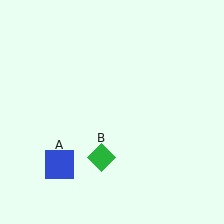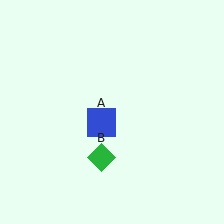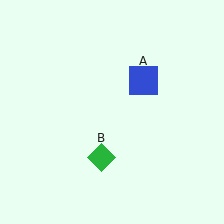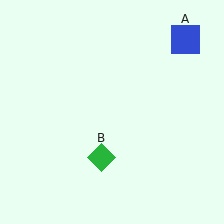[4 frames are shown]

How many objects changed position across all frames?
1 object changed position: blue square (object A).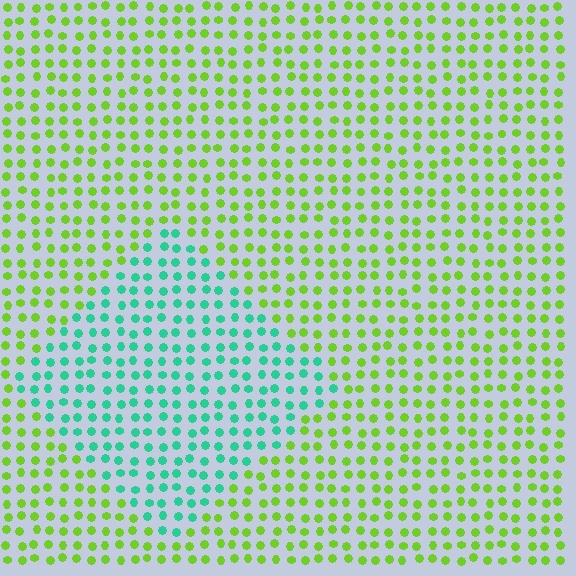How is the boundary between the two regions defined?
The boundary is defined purely by a slight shift in hue (about 64 degrees). Spacing, size, and orientation are identical on both sides.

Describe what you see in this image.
The image is filled with small lime elements in a uniform arrangement. A diamond-shaped region is visible where the elements are tinted to a slightly different hue, forming a subtle color boundary.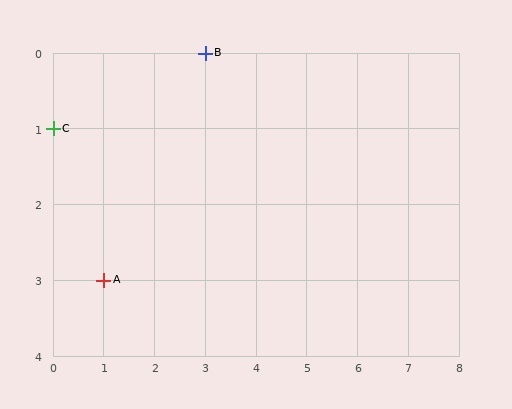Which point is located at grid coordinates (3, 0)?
Point B is at (3, 0).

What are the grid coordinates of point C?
Point C is at grid coordinates (0, 1).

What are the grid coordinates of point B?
Point B is at grid coordinates (3, 0).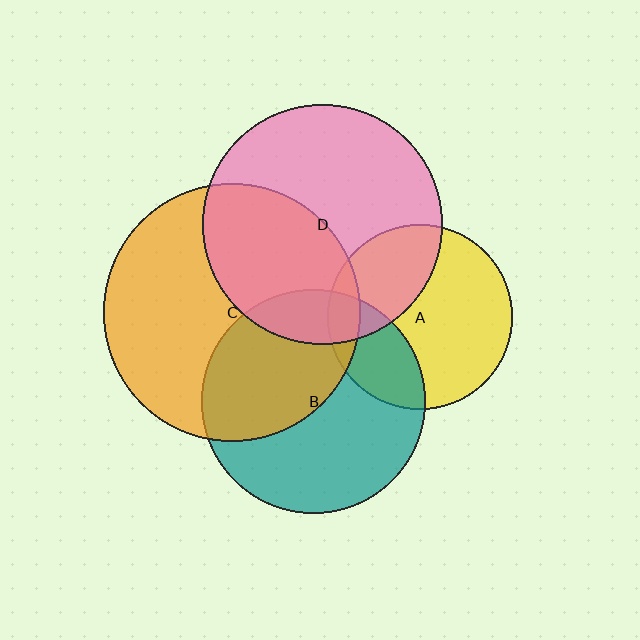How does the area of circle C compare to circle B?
Approximately 1.3 times.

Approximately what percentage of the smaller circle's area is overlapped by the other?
Approximately 10%.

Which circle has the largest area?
Circle C (orange).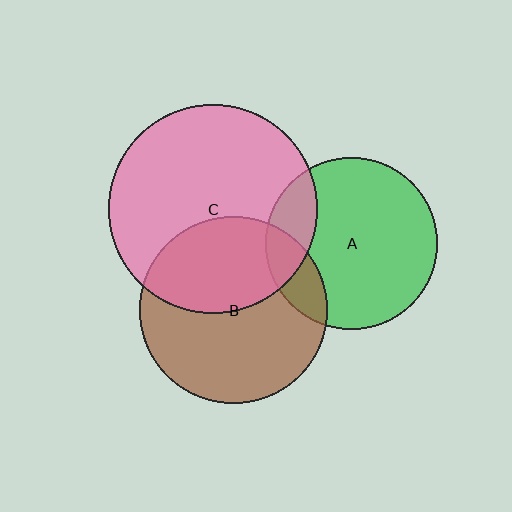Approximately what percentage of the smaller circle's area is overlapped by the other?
Approximately 15%.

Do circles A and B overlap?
Yes.